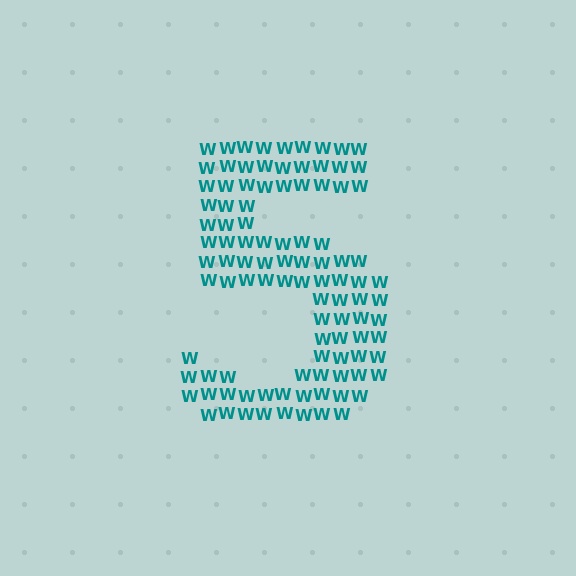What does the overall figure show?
The overall figure shows the digit 5.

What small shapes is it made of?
It is made of small letter W's.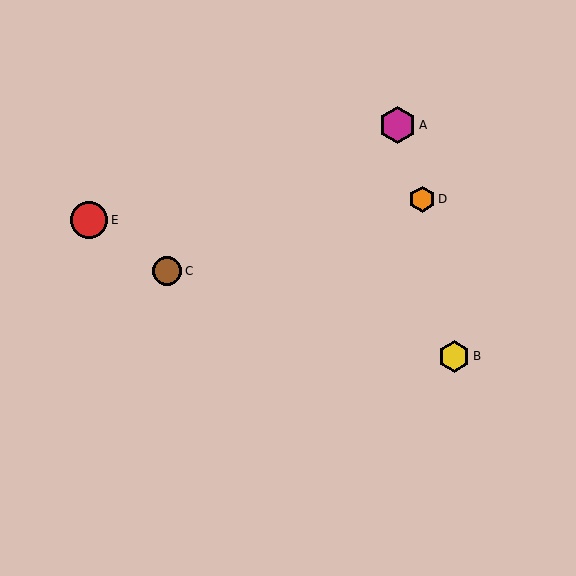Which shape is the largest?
The red circle (labeled E) is the largest.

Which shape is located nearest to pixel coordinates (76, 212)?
The red circle (labeled E) at (89, 220) is nearest to that location.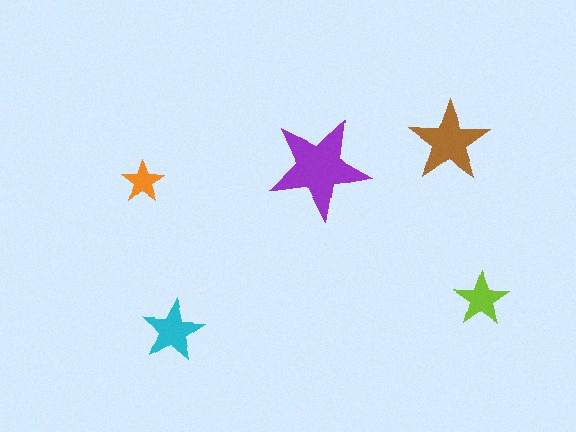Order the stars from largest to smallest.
the purple one, the brown one, the cyan one, the lime one, the orange one.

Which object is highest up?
The brown star is topmost.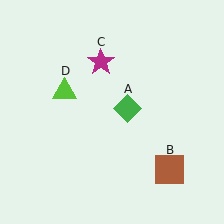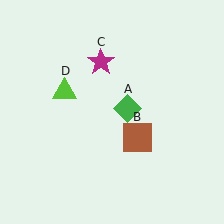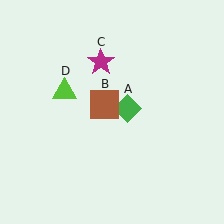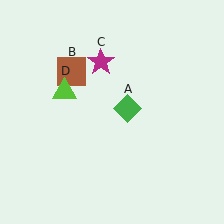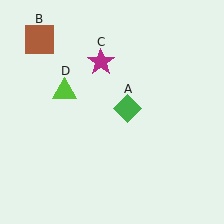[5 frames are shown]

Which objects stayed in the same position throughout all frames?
Green diamond (object A) and magenta star (object C) and lime triangle (object D) remained stationary.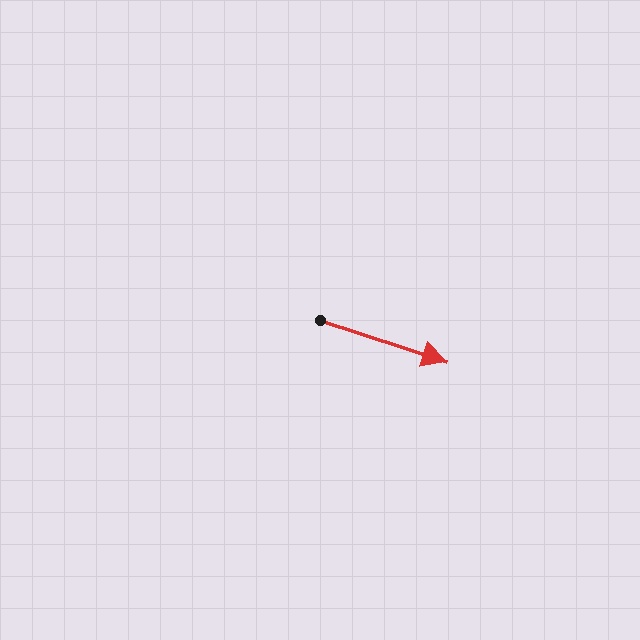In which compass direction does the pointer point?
East.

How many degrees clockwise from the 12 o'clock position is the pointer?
Approximately 108 degrees.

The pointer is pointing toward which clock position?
Roughly 4 o'clock.